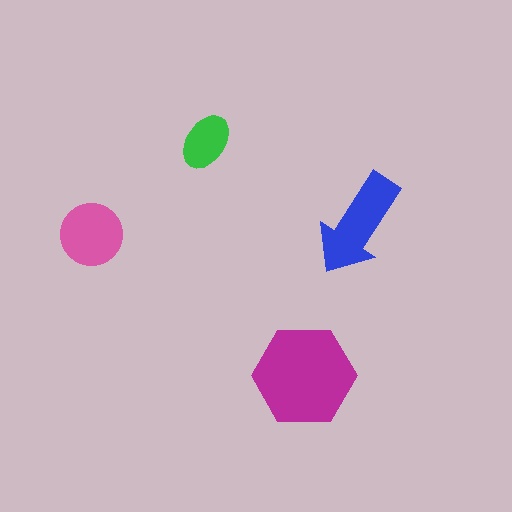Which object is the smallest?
The green ellipse.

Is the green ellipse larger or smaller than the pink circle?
Smaller.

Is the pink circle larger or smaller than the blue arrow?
Smaller.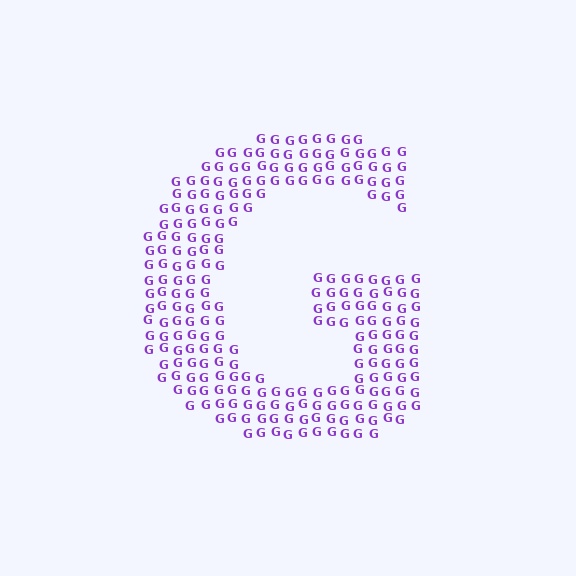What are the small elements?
The small elements are letter G's.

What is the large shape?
The large shape is the letter G.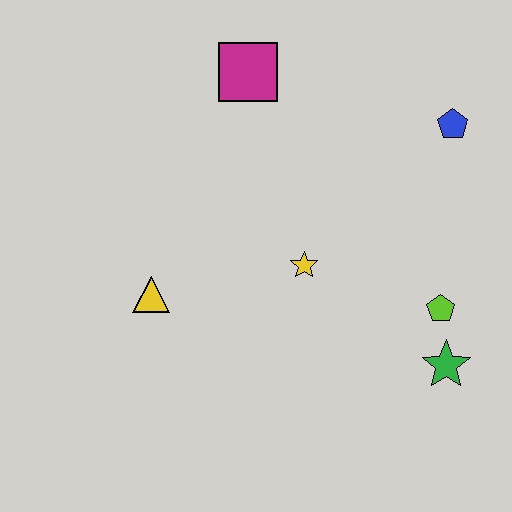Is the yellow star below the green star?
No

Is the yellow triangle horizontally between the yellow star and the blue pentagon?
No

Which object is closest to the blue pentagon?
The lime pentagon is closest to the blue pentagon.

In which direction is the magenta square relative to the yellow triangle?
The magenta square is above the yellow triangle.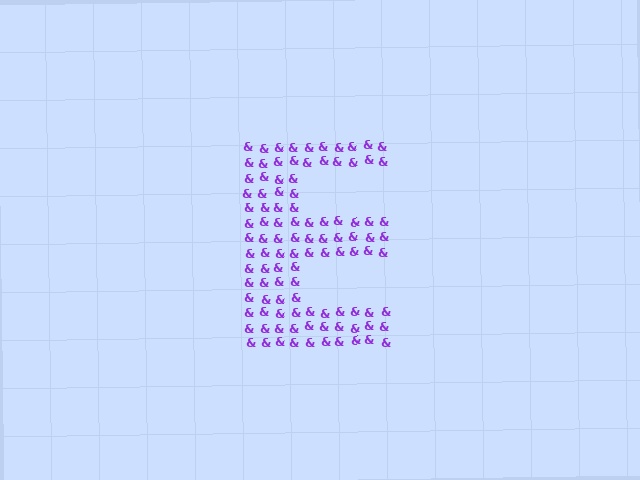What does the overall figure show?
The overall figure shows the letter E.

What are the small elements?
The small elements are ampersands.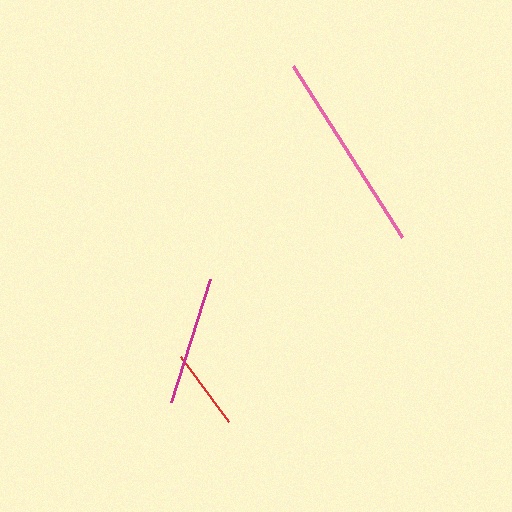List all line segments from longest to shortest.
From longest to shortest: pink, magenta, red.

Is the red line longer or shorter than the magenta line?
The magenta line is longer than the red line.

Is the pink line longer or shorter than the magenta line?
The pink line is longer than the magenta line.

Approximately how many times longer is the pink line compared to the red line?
The pink line is approximately 2.5 times the length of the red line.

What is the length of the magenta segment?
The magenta segment is approximately 129 pixels long.